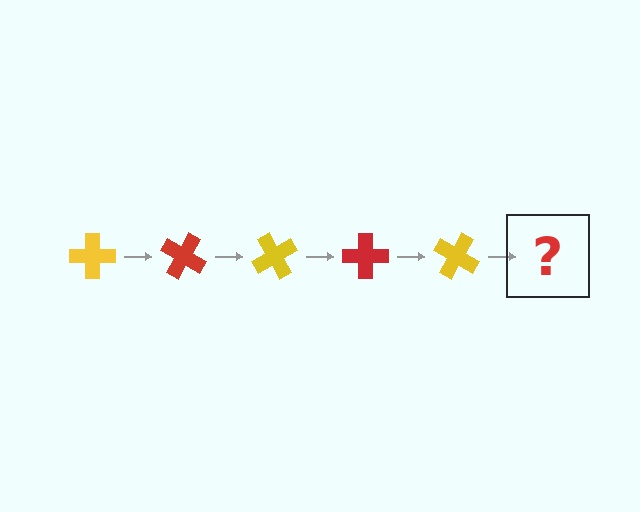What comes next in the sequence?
The next element should be a red cross, rotated 150 degrees from the start.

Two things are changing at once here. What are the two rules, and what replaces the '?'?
The two rules are that it rotates 30 degrees each step and the color cycles through yellow and red. The '?' should be a red cross, rotated 150 degrees from the start.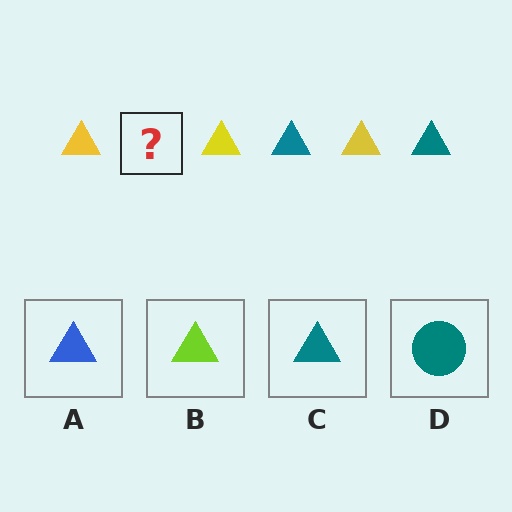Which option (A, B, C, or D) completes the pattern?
C.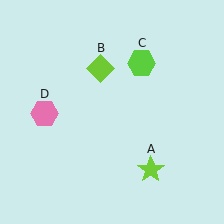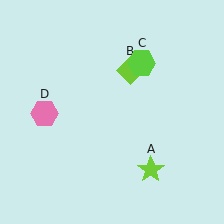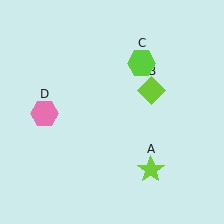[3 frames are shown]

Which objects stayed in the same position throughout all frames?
Lime star (object A) and lime hexagon (object C) and pink hexagon (object D) remained stationary.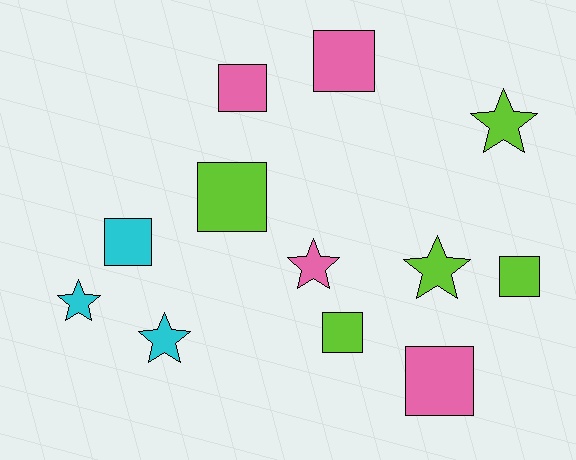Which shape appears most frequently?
Square, with 7 objects.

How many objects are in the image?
There are 12 objects.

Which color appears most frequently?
Lime, with 5 objects.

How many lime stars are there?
There are 2 lime stars.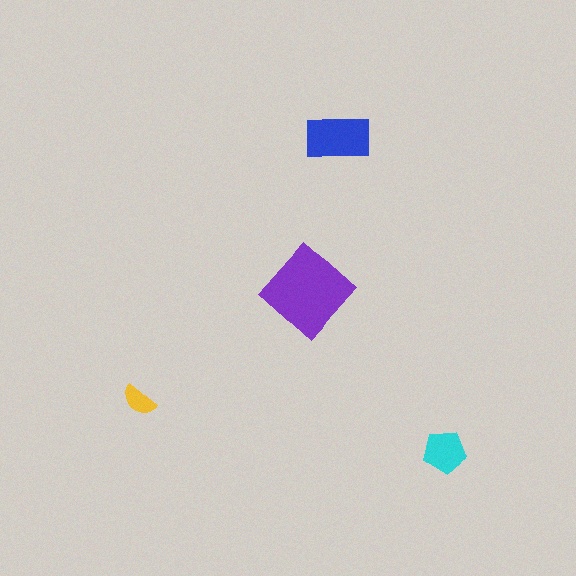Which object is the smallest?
The yellow semicircle.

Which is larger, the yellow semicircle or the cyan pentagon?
The cyan pentagon.